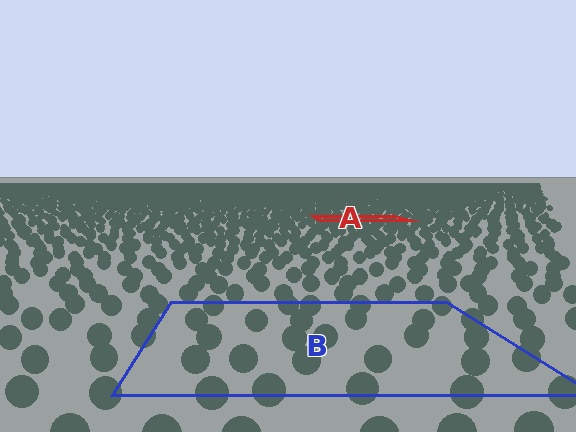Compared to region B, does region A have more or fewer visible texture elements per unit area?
Region A has more texture elements per unit area — they are packed more densely because it is farther away.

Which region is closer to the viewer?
Region B is closer. The texture elements there are larger and more spread out.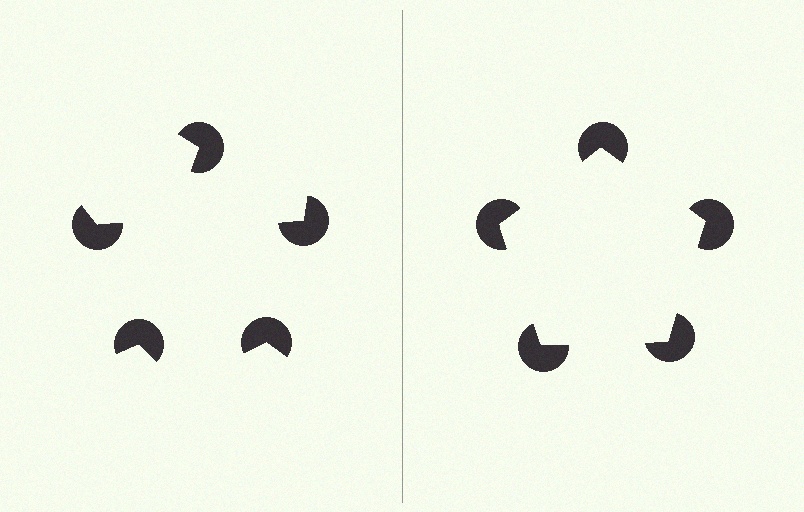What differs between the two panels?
The pac-man discs are positioned identically on both sides; only the wedge orientations differ. On the right they align to a pentagon; on the left they are misaligned.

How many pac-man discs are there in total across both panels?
10 — 5 on each side.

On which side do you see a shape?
An illusory pentagon appears on the right side. On the left side the wedge cuts are rotated, so no coherent shape forms.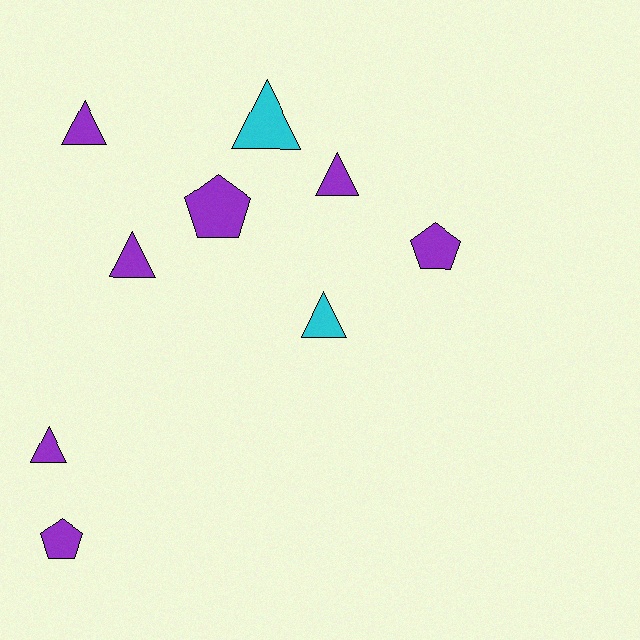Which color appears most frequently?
Purple, with 7 objects.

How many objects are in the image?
There are 9 objects.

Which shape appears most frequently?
Triangle, with 6 objects.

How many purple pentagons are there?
There are 3 purple pentagons.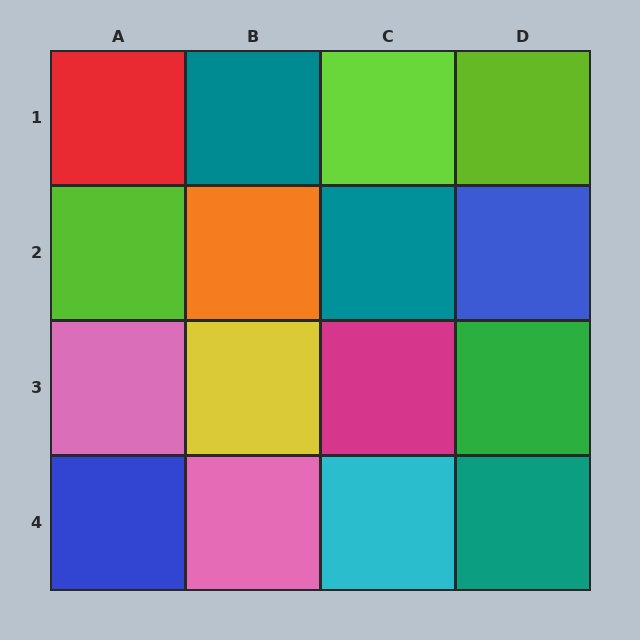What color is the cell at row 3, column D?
Green.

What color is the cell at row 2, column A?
Lime.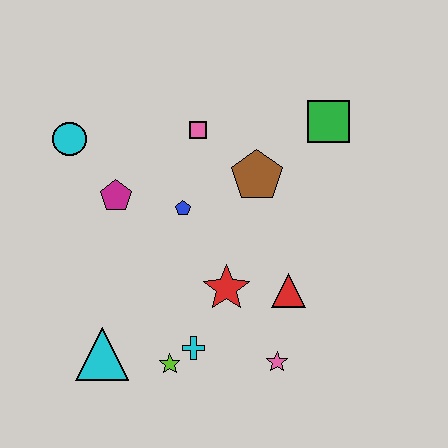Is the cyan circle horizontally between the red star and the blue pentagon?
No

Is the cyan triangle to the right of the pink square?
No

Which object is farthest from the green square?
The cyan triangle is farthest from the green square.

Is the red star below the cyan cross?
No